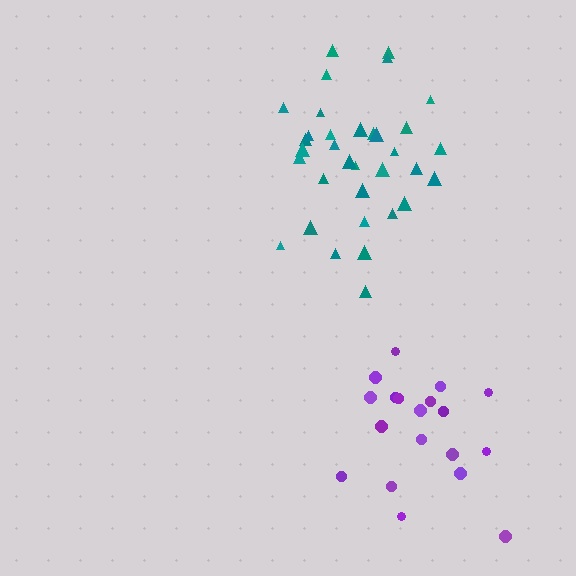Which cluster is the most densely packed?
Teal.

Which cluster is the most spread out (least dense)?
Purple.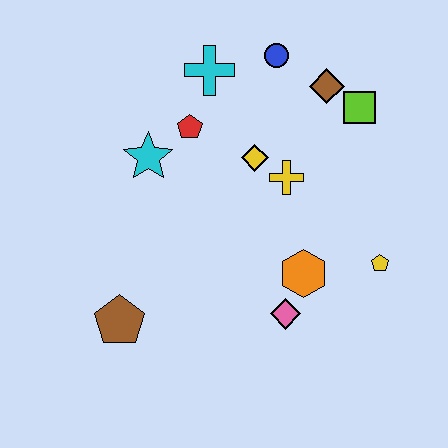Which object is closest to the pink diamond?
The orange hexagon is closest to the pink diamond.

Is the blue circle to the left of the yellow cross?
Yes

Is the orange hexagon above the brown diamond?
No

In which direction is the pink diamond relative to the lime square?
The pink diamond is below the lime square.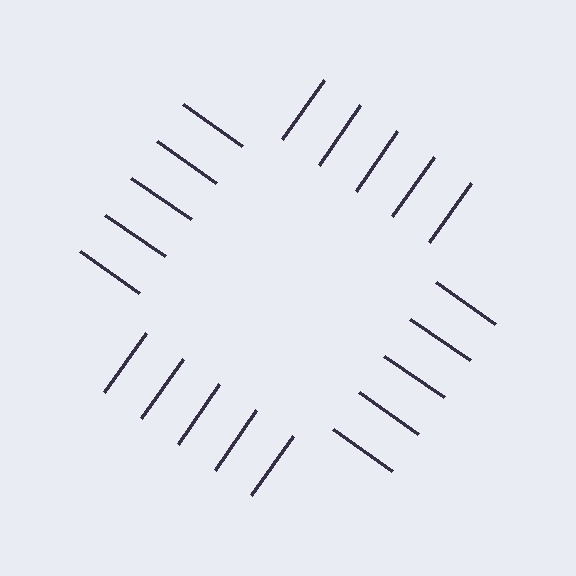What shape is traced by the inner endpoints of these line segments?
An illusory square — the line segments terminate on its edges but no continuous stroke is drawn.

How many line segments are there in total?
20 — 5 along each of the 4 edges.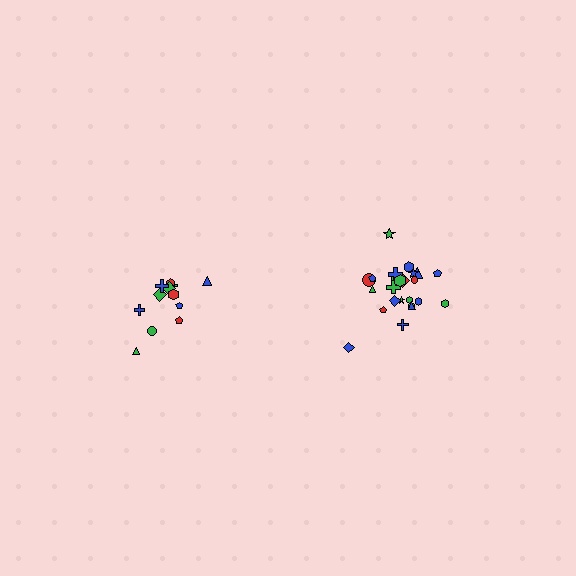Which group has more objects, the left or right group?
The right group.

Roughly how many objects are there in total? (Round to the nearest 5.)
Roughly 35 objects in total.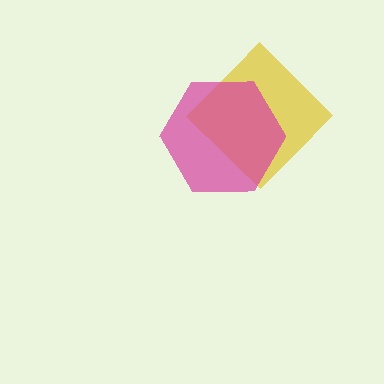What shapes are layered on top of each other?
The layered shapes are: a yellow diamond, a magenta hexagon.